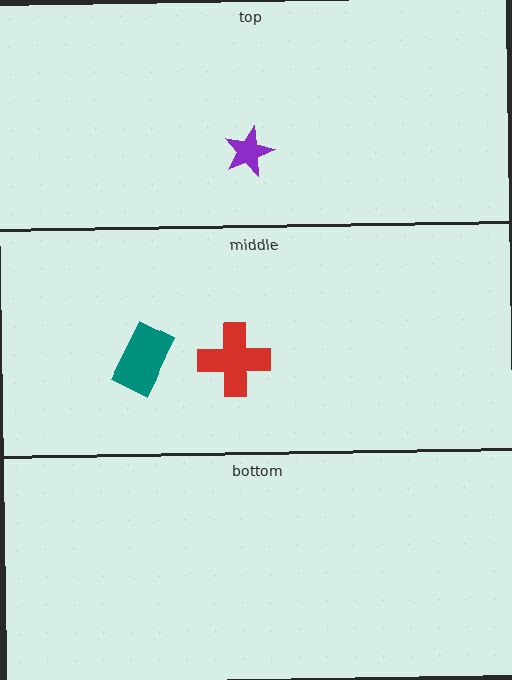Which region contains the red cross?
The middle region.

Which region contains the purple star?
The top region.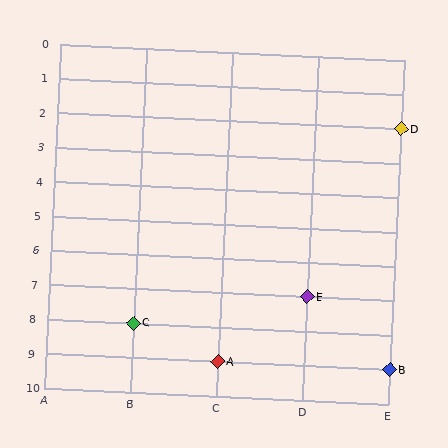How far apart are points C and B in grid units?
Points C and B are 3 columns and 1 row apart (about 3.2 grid units diagonally).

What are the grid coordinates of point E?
Point E is at grid coordinates (D, 7).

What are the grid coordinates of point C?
Point C is at grid coordinates (B, 8).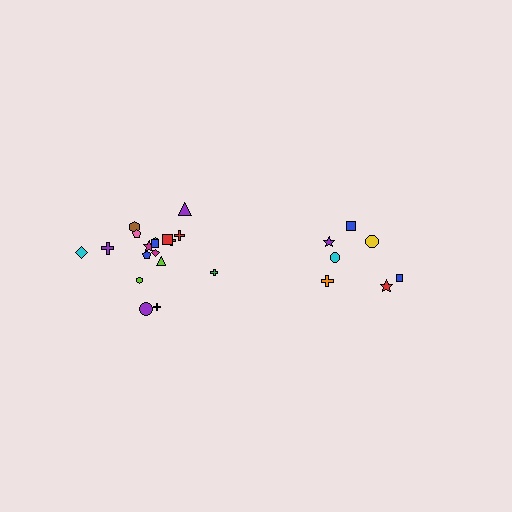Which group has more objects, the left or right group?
The left group.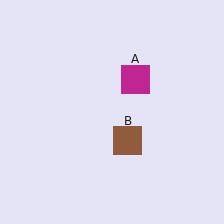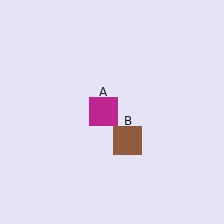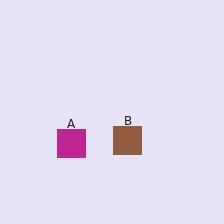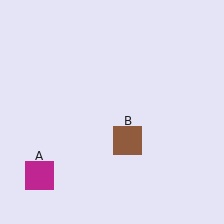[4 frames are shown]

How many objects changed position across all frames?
1 object changed position: magenta square (object A).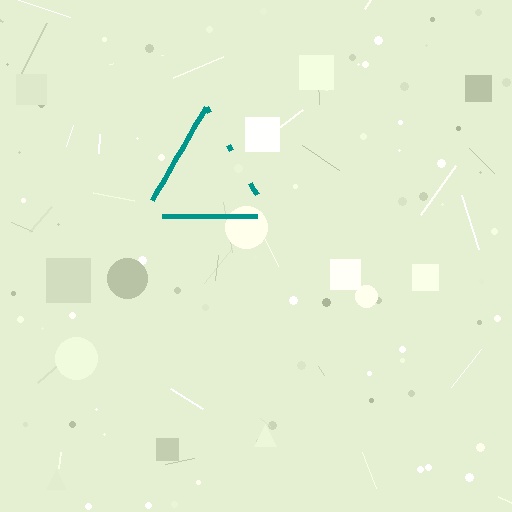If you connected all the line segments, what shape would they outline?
They would outline a triangle.